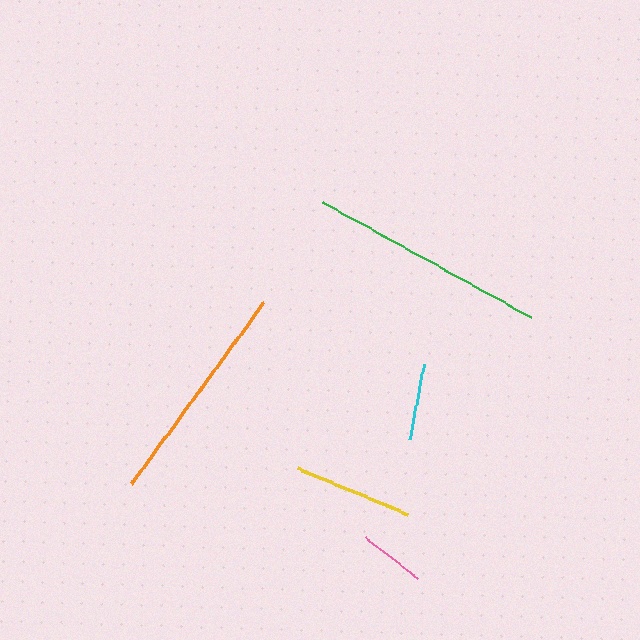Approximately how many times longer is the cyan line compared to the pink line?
The cyan line is approximately 1.1 times the length of the pink line.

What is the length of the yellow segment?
The yellow segment is approximately 120 pixels long.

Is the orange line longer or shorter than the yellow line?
The orange line is longer than the yellow line.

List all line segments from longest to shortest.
From longest to shortest: green, orange, yellow, cyan, pink.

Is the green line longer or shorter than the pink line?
The green line is longer than the pink line.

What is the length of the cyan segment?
The cyan segment is approximately 76 pixels long.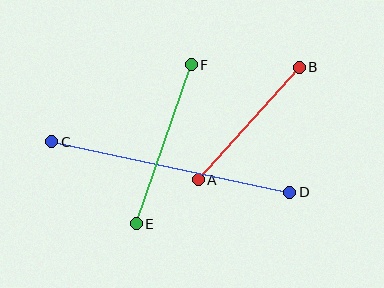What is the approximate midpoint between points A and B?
The midpoint is at approximately (249, 124) pixels.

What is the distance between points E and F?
The distance is approximately 168 pixels.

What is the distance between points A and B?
The distance is approximately 151 pixels.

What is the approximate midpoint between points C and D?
The midpoint is at approximately (171, 167) pixels.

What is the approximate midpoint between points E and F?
The midpoint is at approximately (164, 144) pixels.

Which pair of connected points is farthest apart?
Points C and D are farthest apart.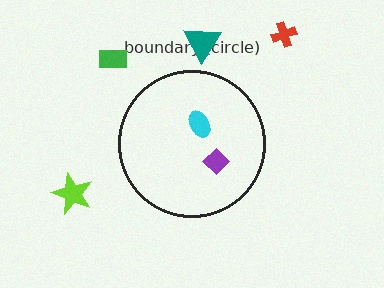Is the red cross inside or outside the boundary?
Outside.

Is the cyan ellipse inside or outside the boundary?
Inside.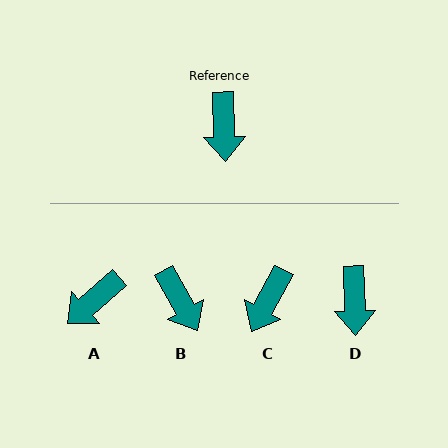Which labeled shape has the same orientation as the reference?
D.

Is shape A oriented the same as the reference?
No, it is off by about 50 degrees.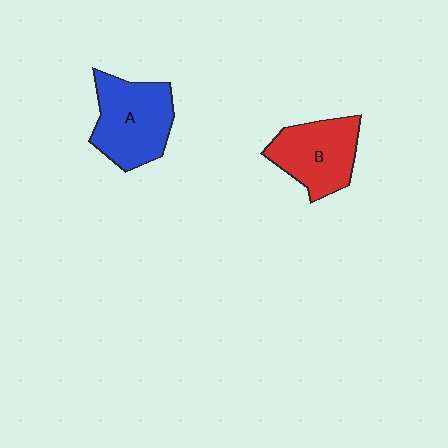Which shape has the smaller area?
Shape B (red).